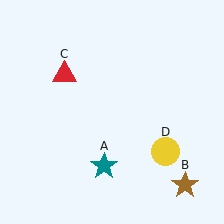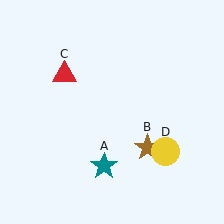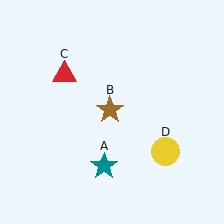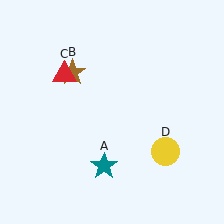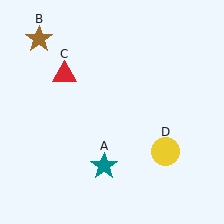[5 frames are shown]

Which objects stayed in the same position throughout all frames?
Teal star (object A) and red triangle (object C) and yellow circle (object D) remained stationary.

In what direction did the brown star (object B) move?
The brown star (object B) moved up and to the left.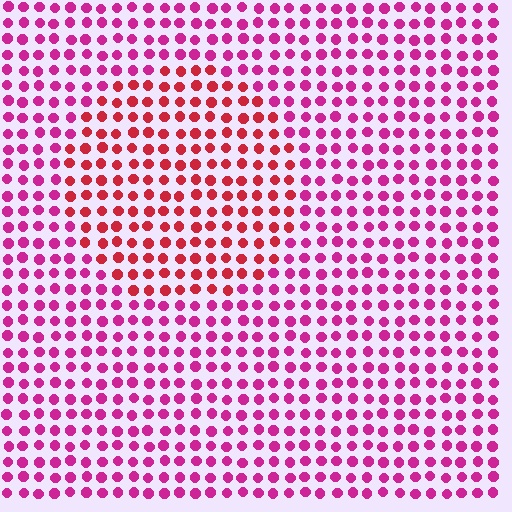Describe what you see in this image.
The image is filled with small magenta elements in a uniform arrangement. A circle-shaped region is visible where the elements are tinted to a slightly different hue, forming a subtle color boundary.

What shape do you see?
I see a circle.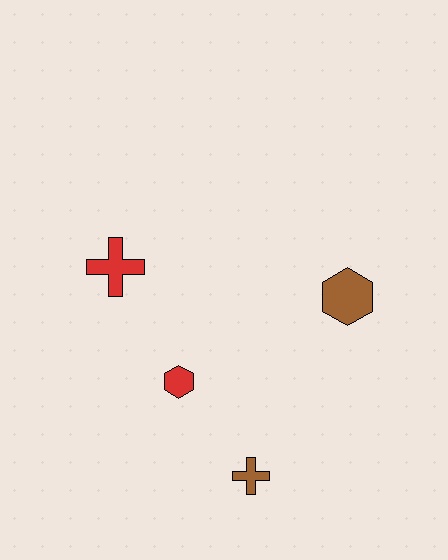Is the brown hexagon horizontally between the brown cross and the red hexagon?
No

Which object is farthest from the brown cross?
The red cross is farthest from the brown cross.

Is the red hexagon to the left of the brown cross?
Yes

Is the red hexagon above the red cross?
No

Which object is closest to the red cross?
The red hexagon is closest to the red cross.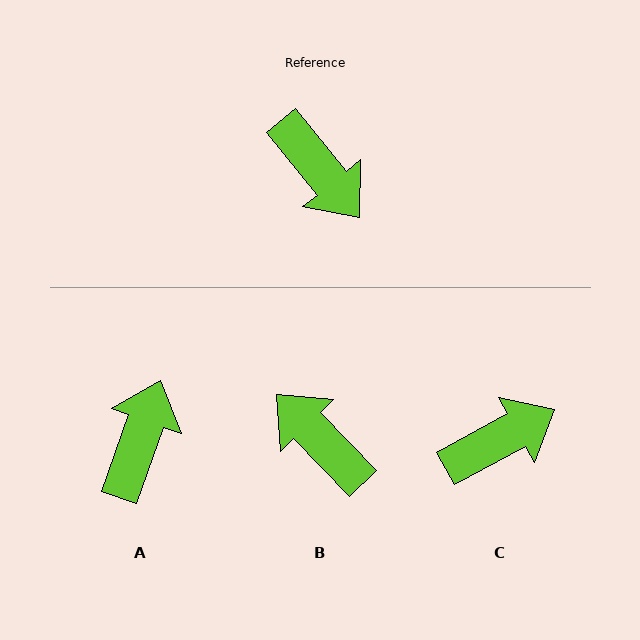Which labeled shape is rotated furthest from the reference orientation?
B, about 175 degrees away.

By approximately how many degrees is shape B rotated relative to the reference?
Approximately 175 degrees clockwise.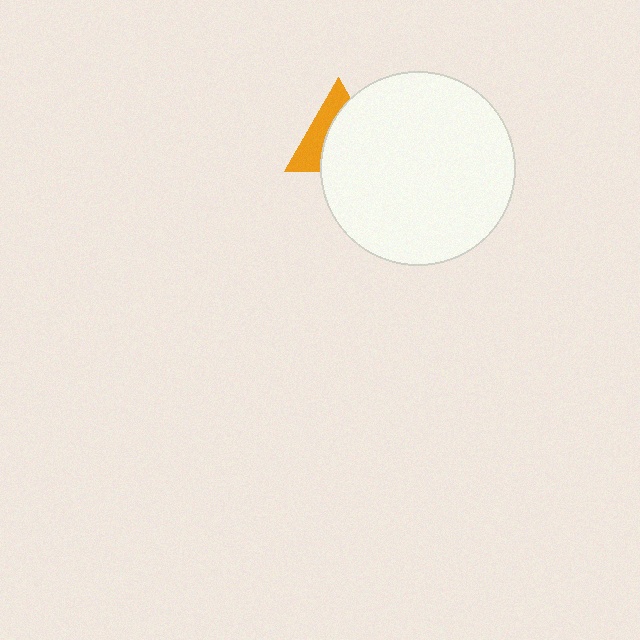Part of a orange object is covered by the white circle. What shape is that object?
It is a triangle.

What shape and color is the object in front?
The object in front is a white circle.